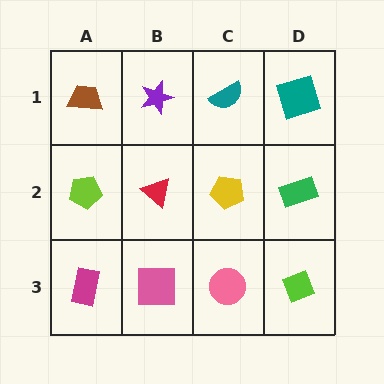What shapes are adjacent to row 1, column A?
A lime pentagon (row 2, column A), a purple star (row 1, column B).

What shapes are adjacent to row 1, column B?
A red triangle (row 2, column B), a brown trapezoid (row 1, column A), a teal semicircle (row 1, column C).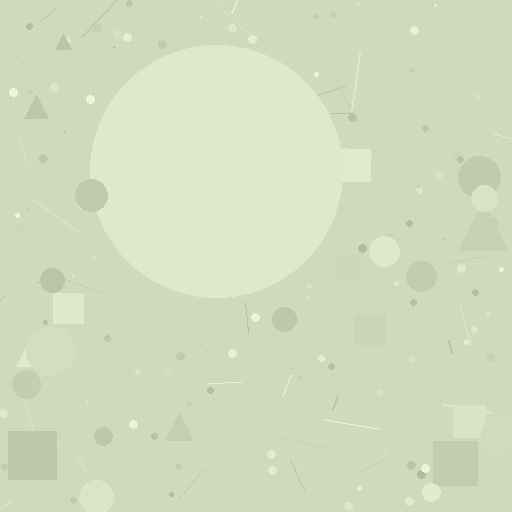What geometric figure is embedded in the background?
A circle is embedded in the background.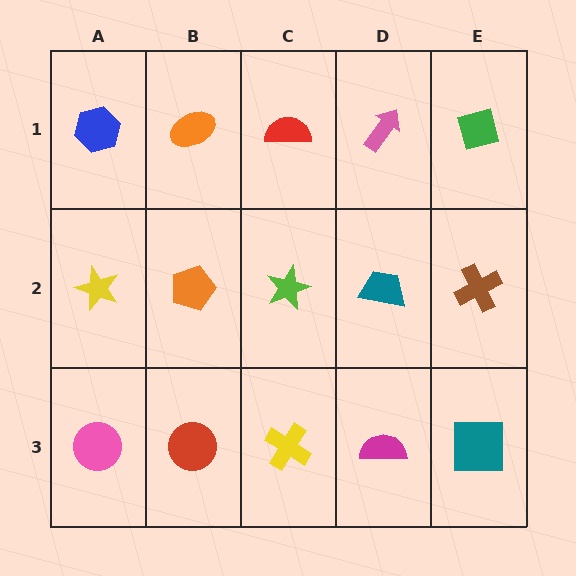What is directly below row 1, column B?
An orange pentagon.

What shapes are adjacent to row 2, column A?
A blue hexagon (row 1, column A), a pink circle (row 3, column A), an orange pentagon (row 2, column B).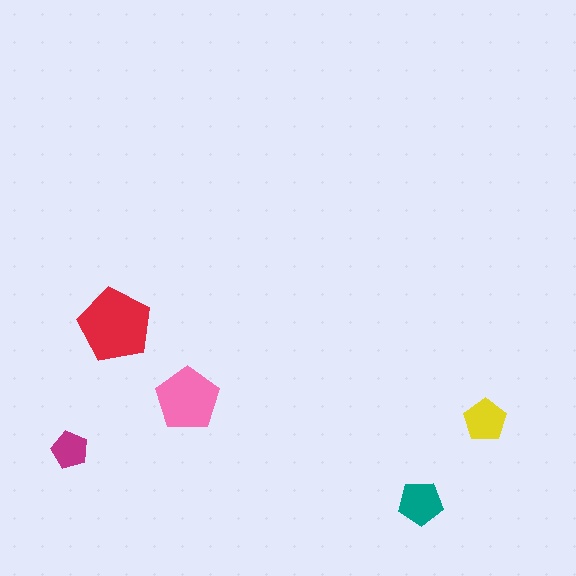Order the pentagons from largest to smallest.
the red one, the pink one, the teal one, the yellow one, the magenta one.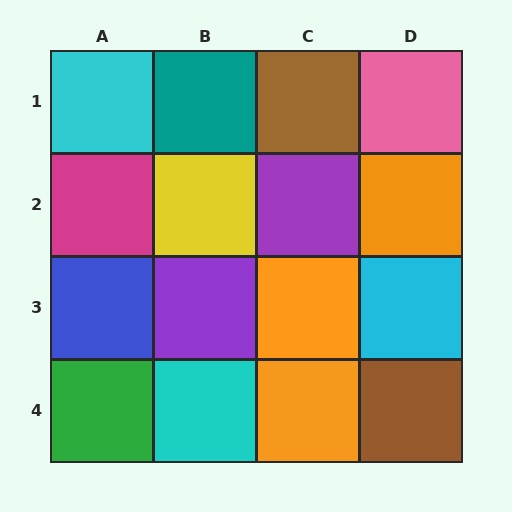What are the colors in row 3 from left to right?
Blue, purple, orange, cyan.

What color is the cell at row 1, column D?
Pink.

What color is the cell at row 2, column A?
Magenta.